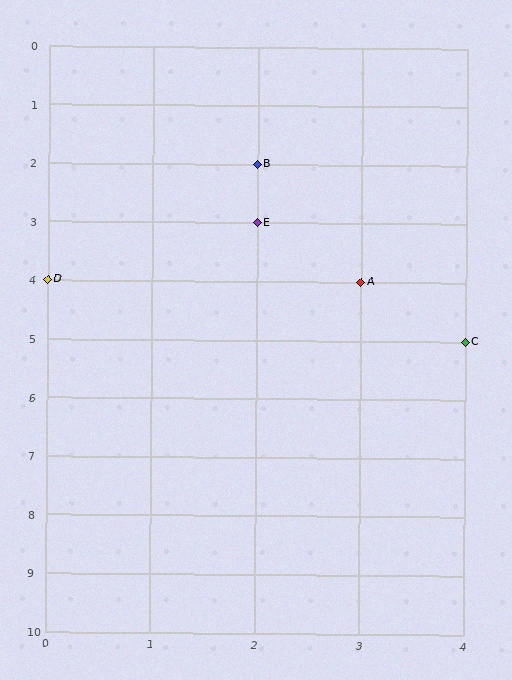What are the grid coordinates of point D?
Point D is at grid coordinates (0, 4).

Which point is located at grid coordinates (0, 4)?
Point D is at (0, 4).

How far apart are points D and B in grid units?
Points D and B are 2 columns and 2 rows apart (about 2.8 grid units diagonally).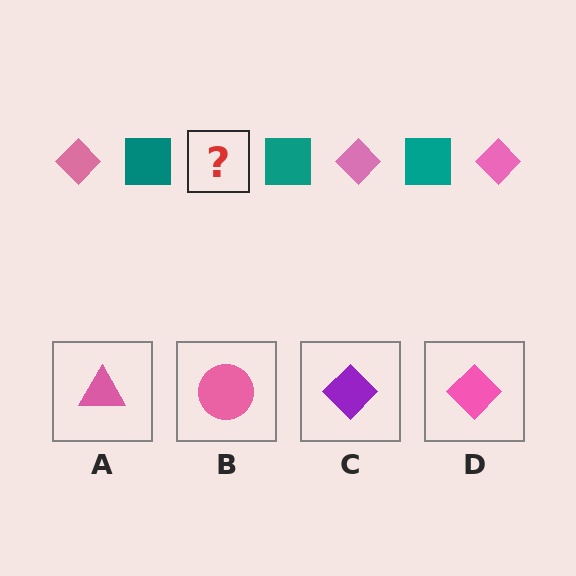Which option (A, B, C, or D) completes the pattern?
D.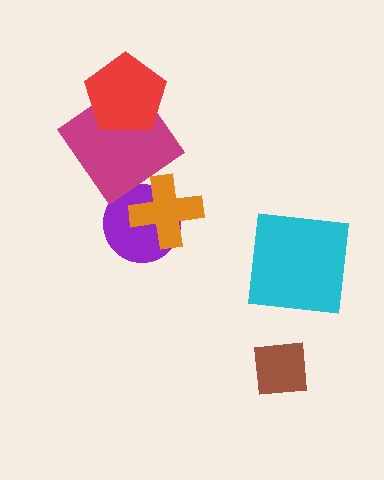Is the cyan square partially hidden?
No, no other shape covers it.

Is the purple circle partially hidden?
Yes, it is partially covered by another shape.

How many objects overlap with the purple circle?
1 object overlaps with the purple circle.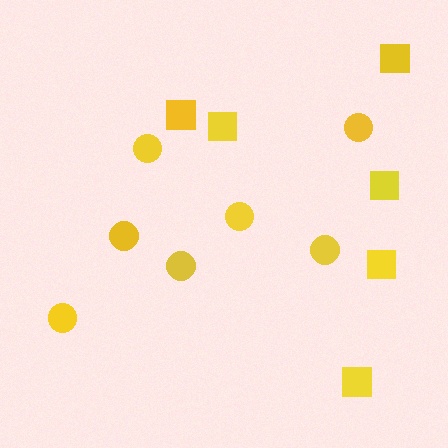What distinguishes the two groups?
There are 2 groups: one group of circles (7) and one group of squares (6).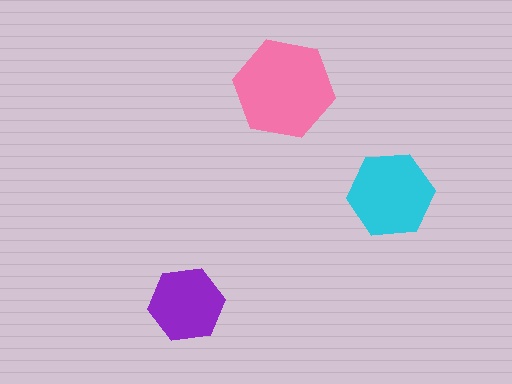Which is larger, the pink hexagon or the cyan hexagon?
The pink one.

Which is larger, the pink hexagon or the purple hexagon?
The pink one.